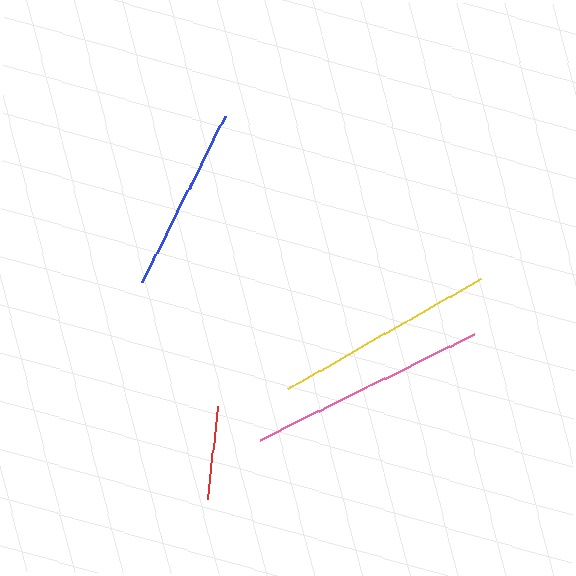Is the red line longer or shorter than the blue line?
The blue line is longer than the red line.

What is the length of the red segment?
The red segment is approximately 94 pixels long.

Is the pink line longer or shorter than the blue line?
The pink line is longer than the blue line.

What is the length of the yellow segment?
The yellow segment is approximately 223 pixels long.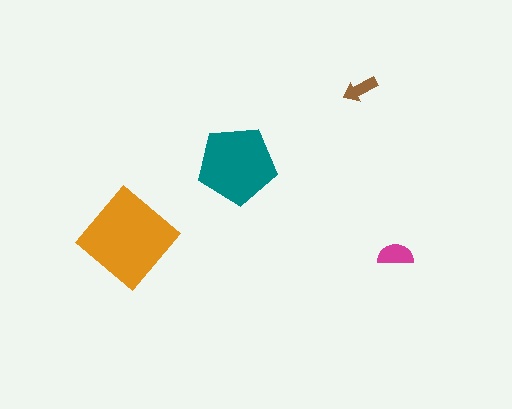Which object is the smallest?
The brown arrow.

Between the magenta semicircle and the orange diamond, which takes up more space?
The orange diamond.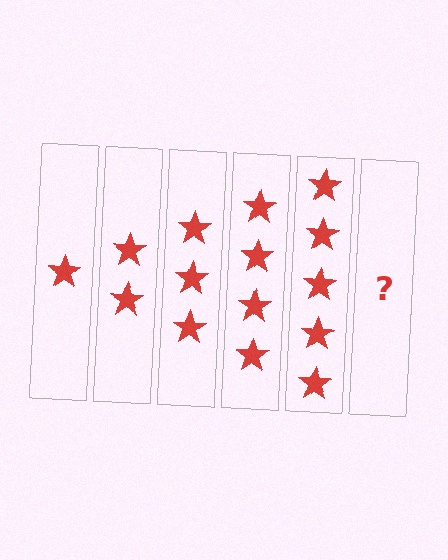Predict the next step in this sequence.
The next step is 6 stars.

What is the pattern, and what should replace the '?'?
The pattern is that each step adds one more star. The '?' should be 6 stars.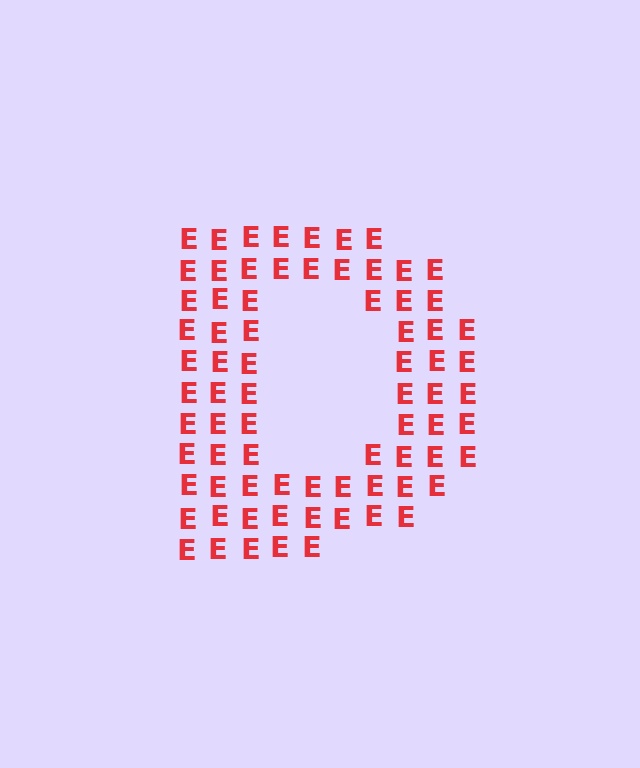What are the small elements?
The small elements are letter E's.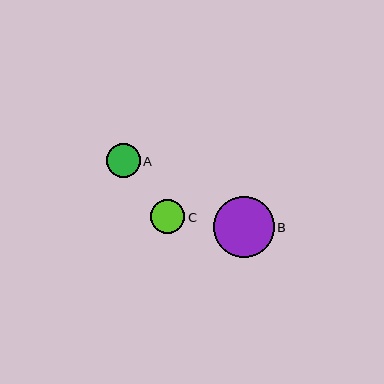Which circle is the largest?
Circle B is the largest with a size of approximately 61 pixels.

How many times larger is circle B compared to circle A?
Circle B is approximately 1.8 times the size of circle A.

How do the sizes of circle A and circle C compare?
Circle A and circle C are approximately the same size.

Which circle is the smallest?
Circle C is the smallest with a size of approximately 34 pixels.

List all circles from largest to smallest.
From largest to smallest: B, A, C.